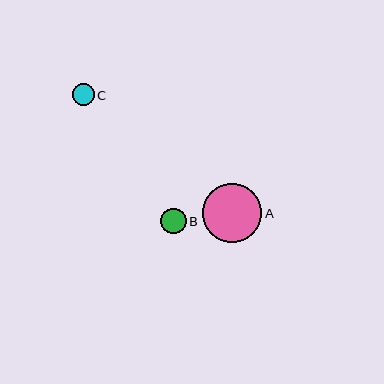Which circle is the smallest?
Circle C is the smallest with a size of approximately 21 pixels.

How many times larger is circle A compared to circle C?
Circle A is approximately 2.8 times the size of circle C.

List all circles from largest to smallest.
From largest to smallest: A, B, C.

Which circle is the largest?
Circle A is the largest with a size of approximately 59 pixels.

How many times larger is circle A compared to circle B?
Circle A is approximately 2.3 times the size of circle B.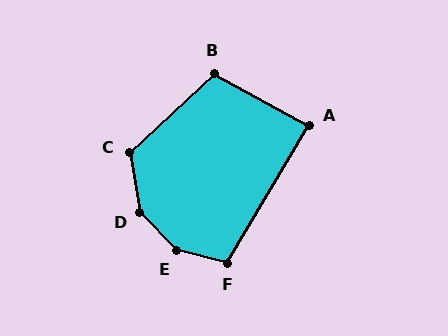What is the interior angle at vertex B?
Approximately 108 degrees (obtuse).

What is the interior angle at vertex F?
Approximately 107 degrees (obtuse).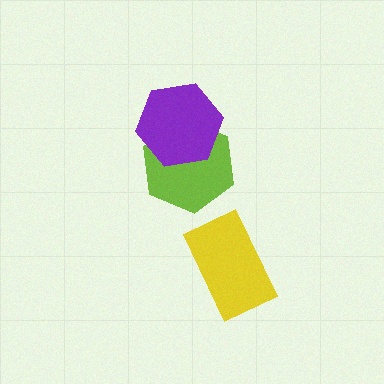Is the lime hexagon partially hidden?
Yes, it is partially covered by another shape.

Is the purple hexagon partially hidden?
No, no other shape covers it.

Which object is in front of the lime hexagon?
The purple hexagon is in front of the lime hexagon.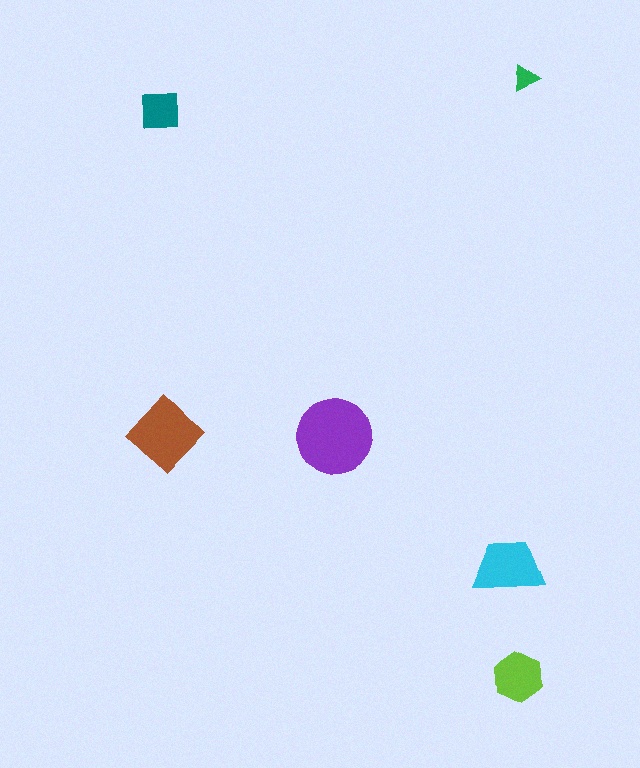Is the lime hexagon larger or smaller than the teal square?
Larger.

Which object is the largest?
The purple circle.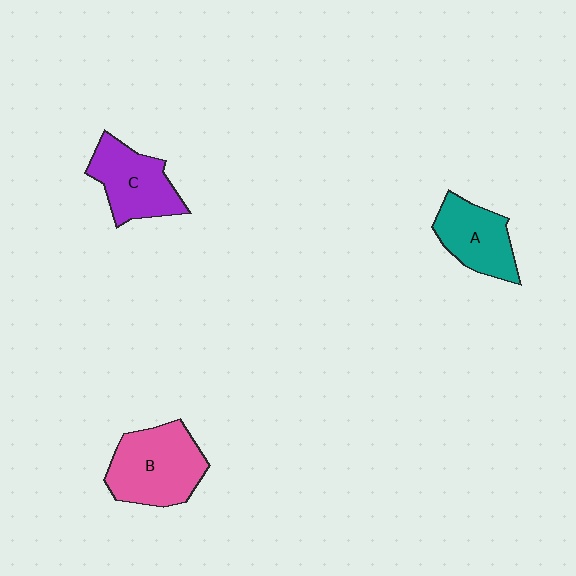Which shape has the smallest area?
Shape A (teal).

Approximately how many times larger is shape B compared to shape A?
Approximately 1.4 times.